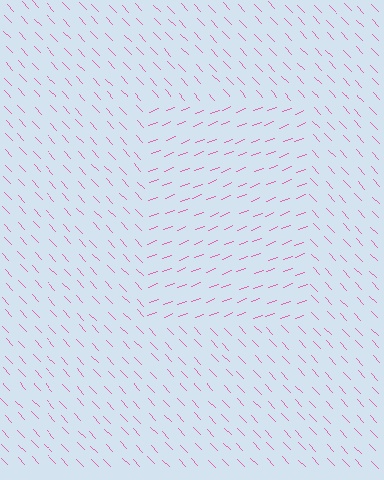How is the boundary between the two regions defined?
The boundary is defined purely by a change in line orientation (approximately 68 degrees difference). All lines are the same color and thickness.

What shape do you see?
I see a rectangle.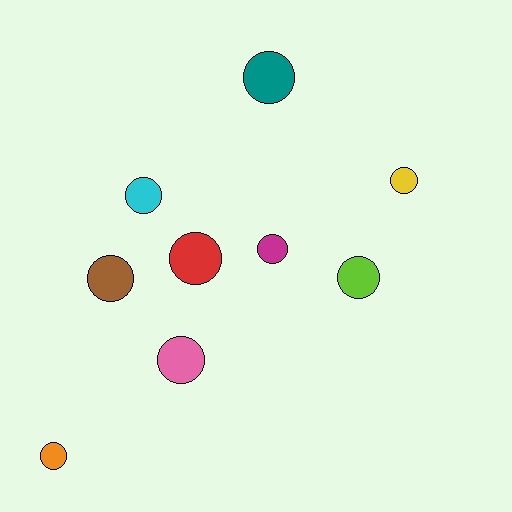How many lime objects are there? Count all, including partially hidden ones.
There is 1 lime object.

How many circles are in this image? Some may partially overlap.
There are 9 circles.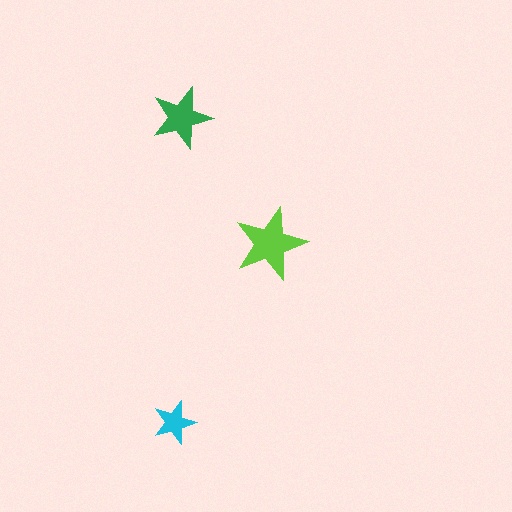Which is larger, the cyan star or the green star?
The green one.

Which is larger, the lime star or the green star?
The lime one.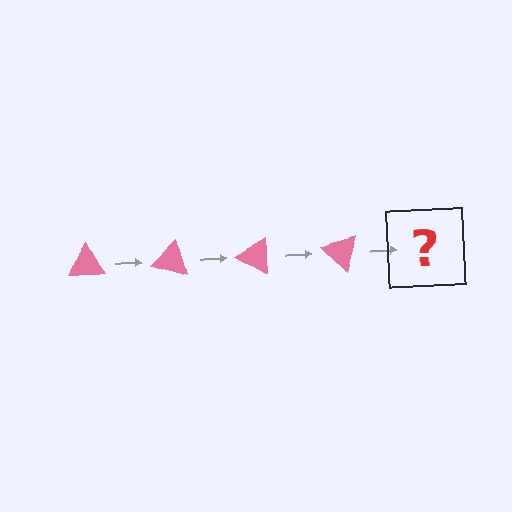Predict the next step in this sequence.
The next step is a pink triangle rotated 60 degrees.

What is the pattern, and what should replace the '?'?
The pattern is that the triangle rotates 15 degrees each step. The '?' should be a pink triangle rotated 60 degrees.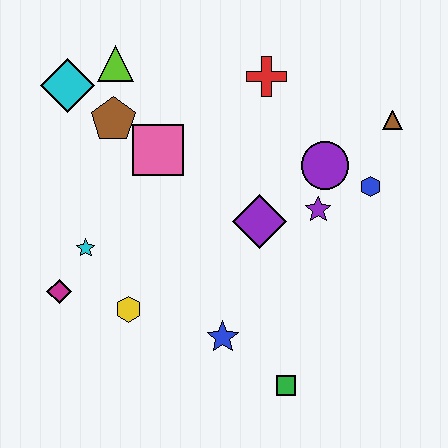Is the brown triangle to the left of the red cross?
No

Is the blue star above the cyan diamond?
No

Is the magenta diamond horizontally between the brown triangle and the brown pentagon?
No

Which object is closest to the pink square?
The brown pentagon is closest to the pink square.